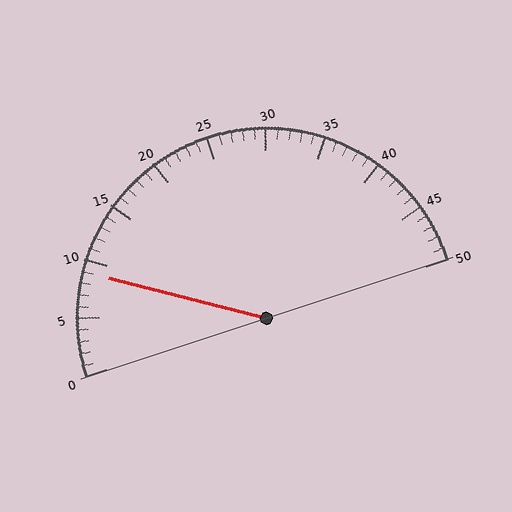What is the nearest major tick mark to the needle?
The nearest major tick mark is 10.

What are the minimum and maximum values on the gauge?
The gauge ranges from 0 to 50.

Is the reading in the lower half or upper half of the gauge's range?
The reading is in the lower half of the range (0 to 50).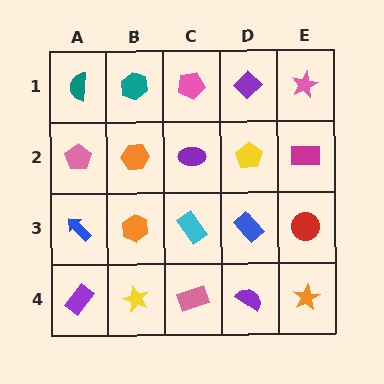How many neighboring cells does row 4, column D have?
3.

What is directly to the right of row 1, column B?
A pink pentagon.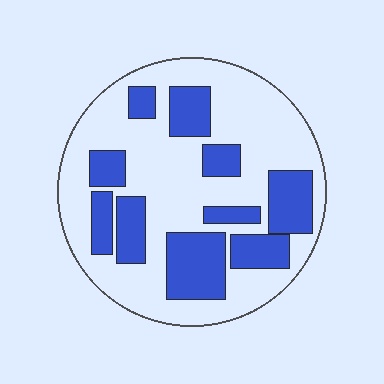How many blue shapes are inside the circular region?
10.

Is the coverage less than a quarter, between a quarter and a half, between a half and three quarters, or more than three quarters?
Between a quarter and a half.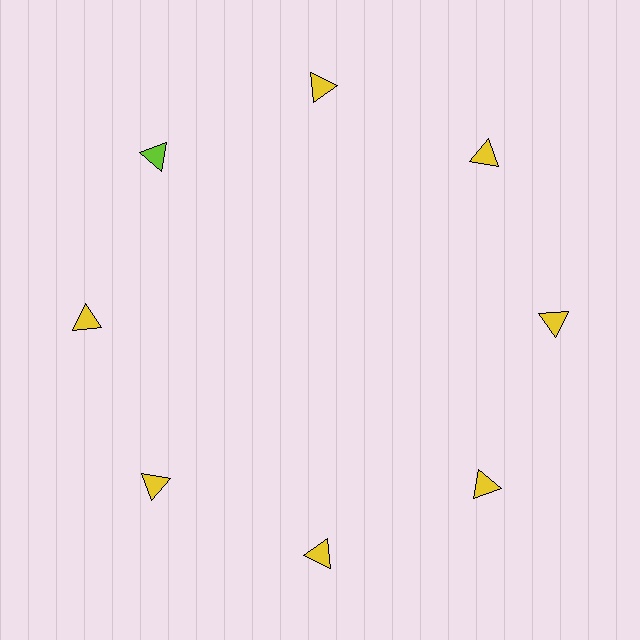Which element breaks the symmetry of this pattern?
The lime triangle at roughly the 10 o'clock position breaks the symmetry. All other shapes are yellow triangles.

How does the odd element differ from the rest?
It has a different color: lime instead of yellow.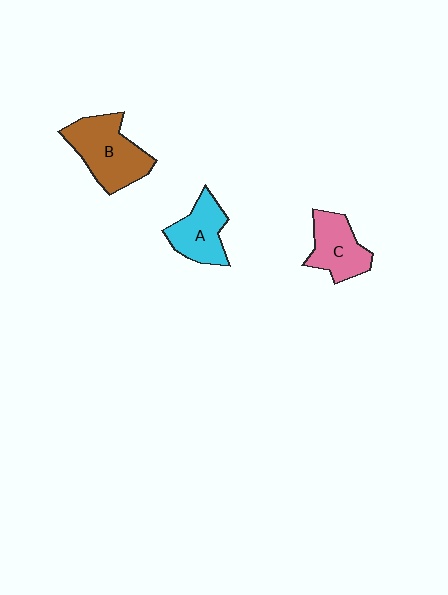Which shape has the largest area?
Shape B (brown).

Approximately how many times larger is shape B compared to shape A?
Approximately 1.4 times.